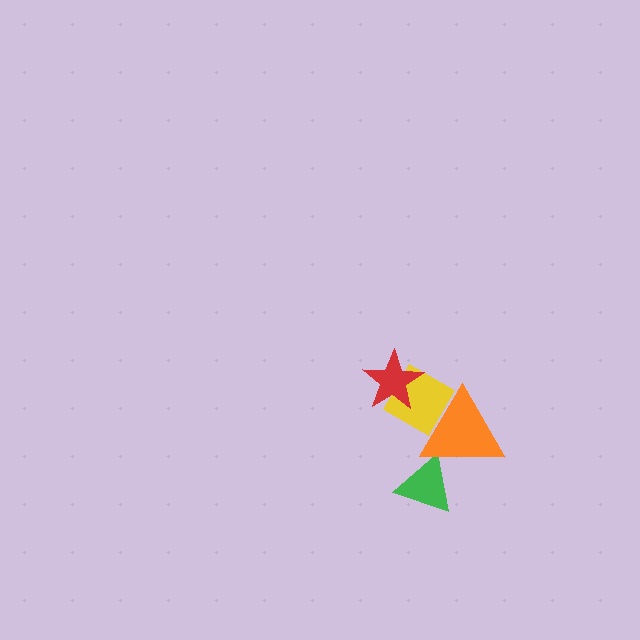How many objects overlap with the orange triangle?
2 objects overlap with the orange triangle.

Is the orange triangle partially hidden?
No, no other shape covers it.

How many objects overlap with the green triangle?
1 object overlaps with the green triangle.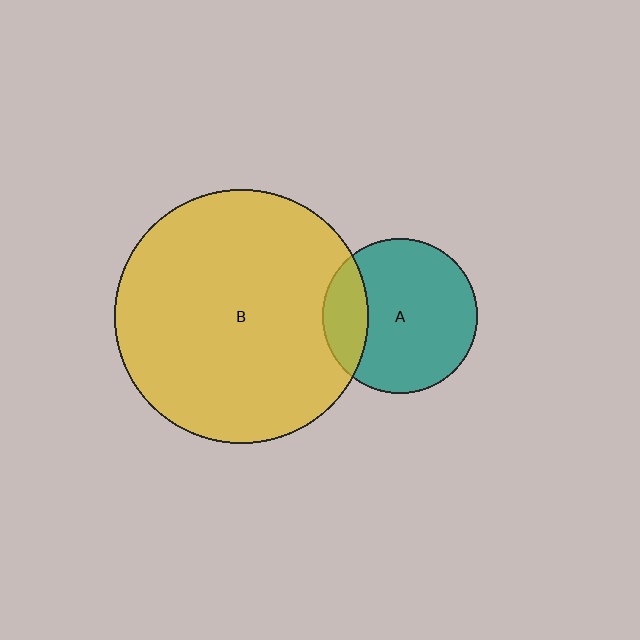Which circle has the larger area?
Circle B (yellow).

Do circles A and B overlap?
Yes.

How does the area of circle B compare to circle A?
Approximately 2.7 times.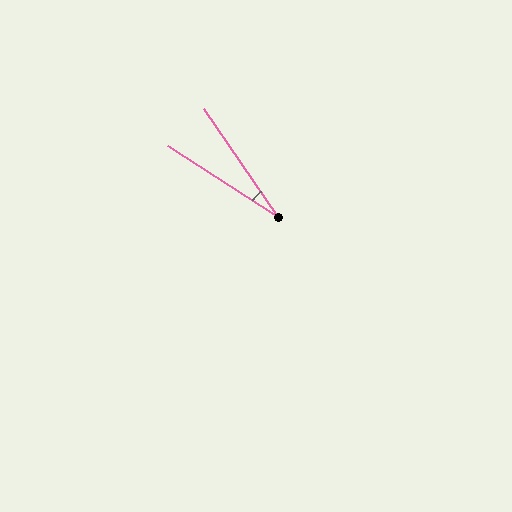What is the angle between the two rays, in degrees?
Approximately 23 degrees.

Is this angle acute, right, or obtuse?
It is acute.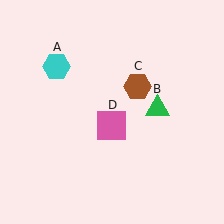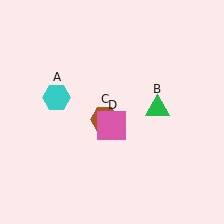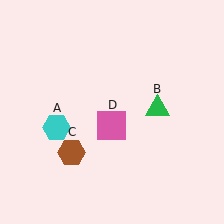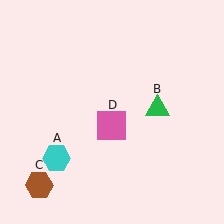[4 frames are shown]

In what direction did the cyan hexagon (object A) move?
The cyan hexagon (object A) moved down.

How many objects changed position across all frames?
2 objects changed position: cyan hexagon (object A), brown hexagon (object C).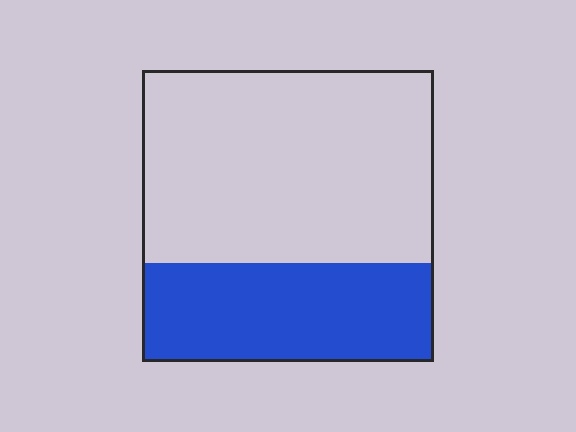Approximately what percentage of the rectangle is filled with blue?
Approximately 35%.